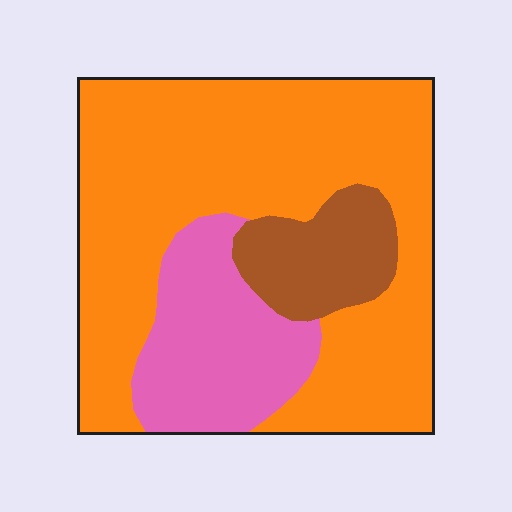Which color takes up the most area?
Orange, at roughly 65%.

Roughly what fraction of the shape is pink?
Pink takes up about one fifth (1/5) of the shape.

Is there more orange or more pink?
Orange.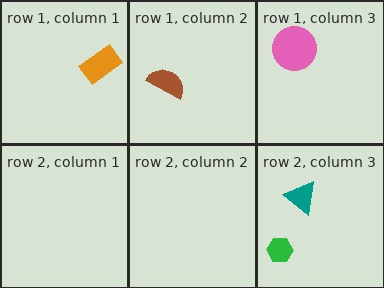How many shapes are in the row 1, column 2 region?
1.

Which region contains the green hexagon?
The row 2, column 3 region.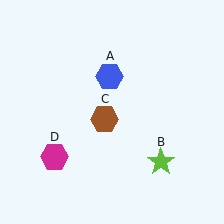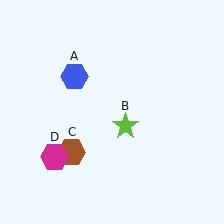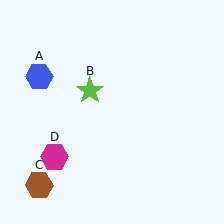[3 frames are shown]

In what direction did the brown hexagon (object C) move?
The brown hexagon (object C) moved down and to the left.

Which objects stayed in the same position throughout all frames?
Magenta hexagon (object D) remained stationary.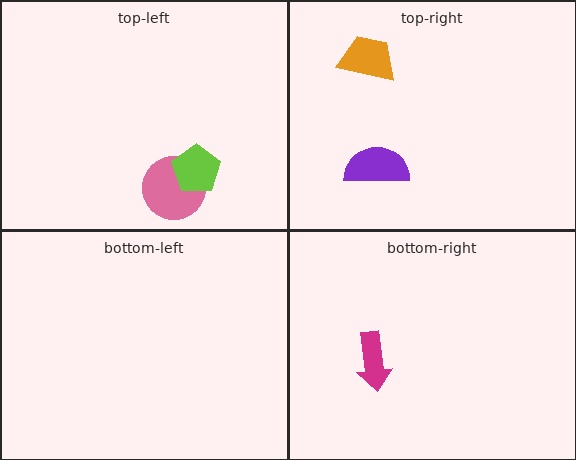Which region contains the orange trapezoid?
The top-right region.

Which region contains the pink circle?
The top-left region.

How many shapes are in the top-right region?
2.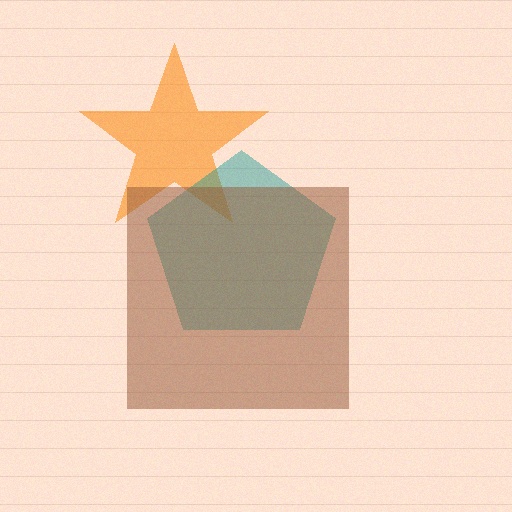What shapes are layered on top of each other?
The layered shapes are: an orange star, a teal pentagon, a brown square.